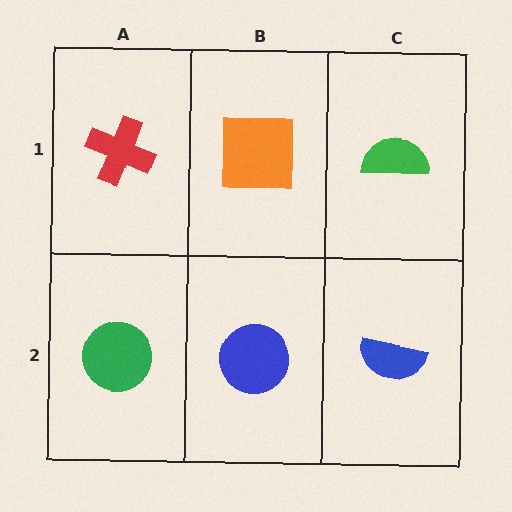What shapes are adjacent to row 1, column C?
A blue semicircle (row 2, column C), an orange square (row 1, column B).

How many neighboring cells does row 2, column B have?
3.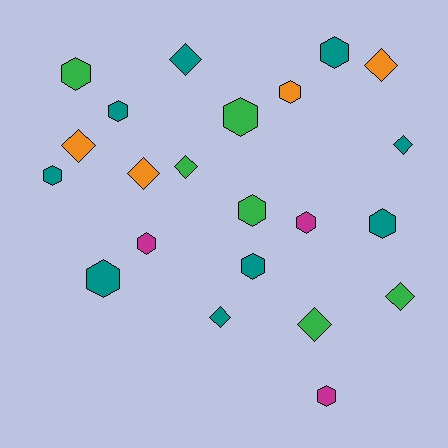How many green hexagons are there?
There are 3 green hexagons.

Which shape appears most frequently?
Hexagon, with 13 objects.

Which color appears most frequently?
Teal, with 9 objects.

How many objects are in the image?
There are 22 objects.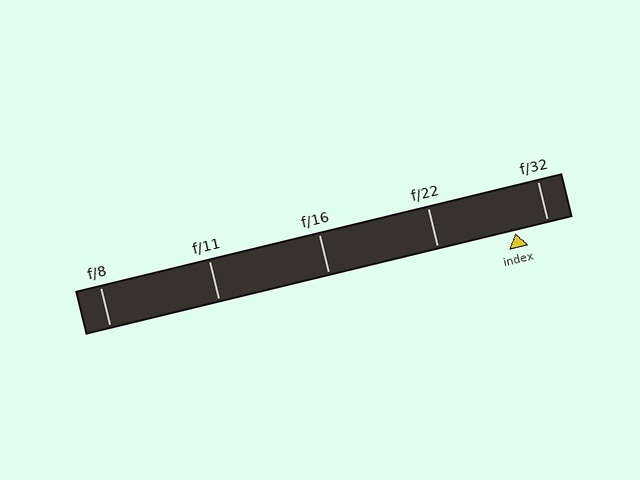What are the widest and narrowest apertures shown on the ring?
The widest aperture shown is f/8 and the narrowest is f/32.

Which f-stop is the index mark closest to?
The index mark is closest to f/32.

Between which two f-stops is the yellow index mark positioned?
The index mark is between f/22 and f/32.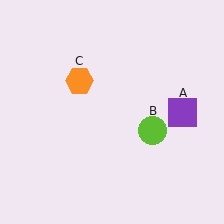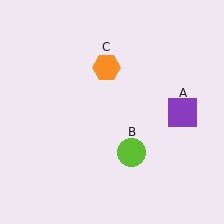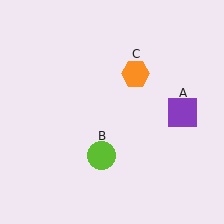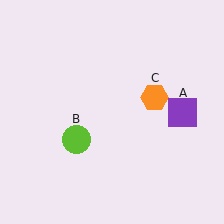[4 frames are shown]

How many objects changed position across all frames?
2 objects changed position: lime circle (object B), orange hexagon (object C).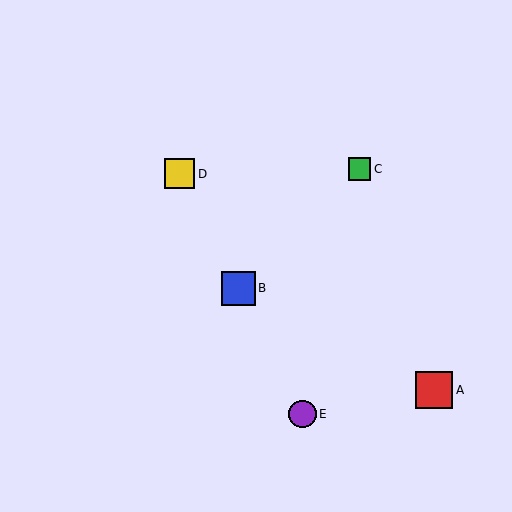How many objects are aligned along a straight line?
3 objects (B, D, E) are aligned along a straight line.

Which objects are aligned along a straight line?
Objects B, D, E are aligned along a straight line.